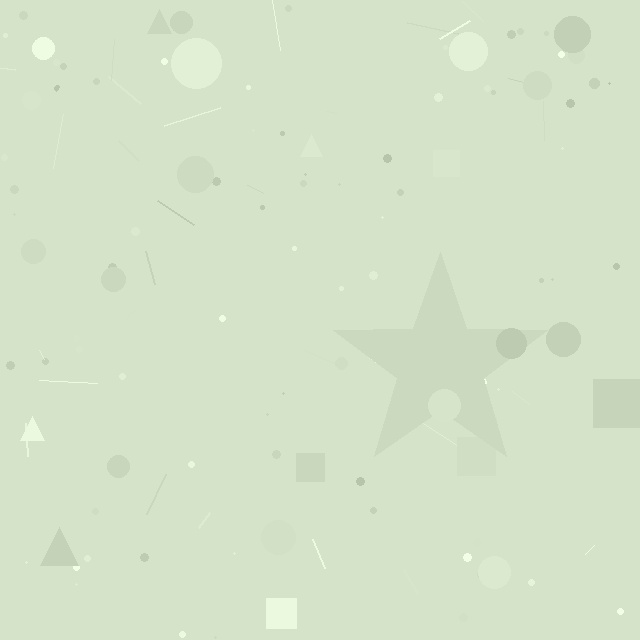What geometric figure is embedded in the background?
A star is embedded in the background.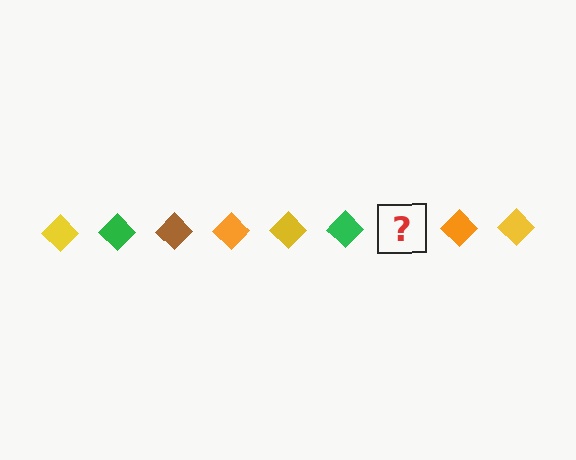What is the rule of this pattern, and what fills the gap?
The rule is that the pattern cycles through yellow, green, brown, orange diamonds. The gap should be filled with a brown diamond.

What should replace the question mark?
The question mark should be replaced with a brown diamond.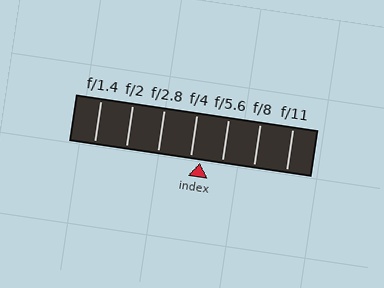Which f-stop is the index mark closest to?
The index mark is closest to f/4.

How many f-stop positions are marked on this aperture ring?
There are 7 f-stop positions marked.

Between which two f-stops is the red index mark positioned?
The index mark is between f/4 and f/5.6.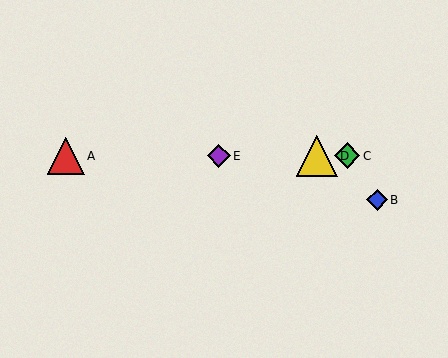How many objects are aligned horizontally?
4 objects (A, C, D, E) are aligned horizontally.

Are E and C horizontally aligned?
Yes, both are at y≈156.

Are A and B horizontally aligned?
No, A is at y≈156 and B is at y≈200.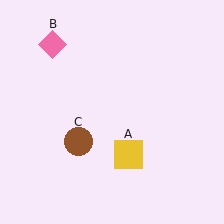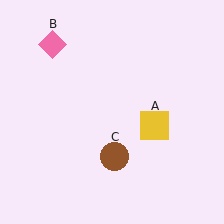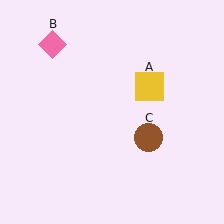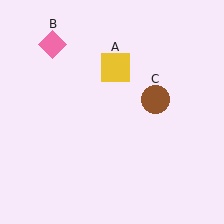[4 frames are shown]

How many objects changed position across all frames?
2 objects changed position: yellow square (object A), brown circle (object C).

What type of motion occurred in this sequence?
The yellow square (object A), brown circle (object C) rotated counterclockwise around the center of the scene.